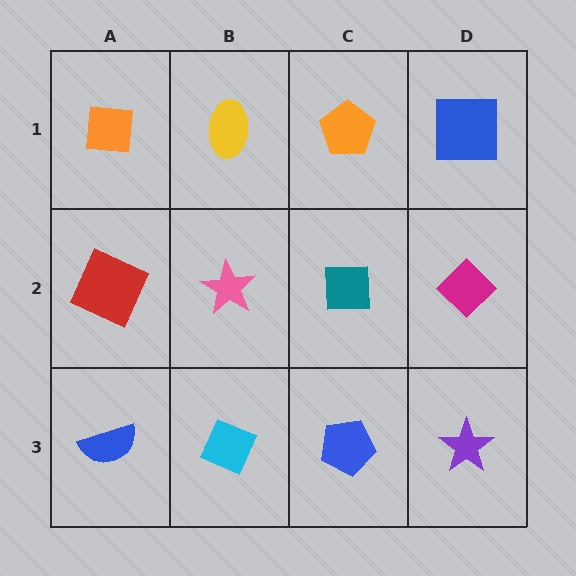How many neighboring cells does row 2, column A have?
3.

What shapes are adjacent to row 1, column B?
A pink star (row 2, column B), an orange square (row 1, column A), an orange pentagon (row 1, column C).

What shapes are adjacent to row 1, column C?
A teal square (row 2, column C), a yellow ellipse (row 1, column B), a blue square (row 1, column D).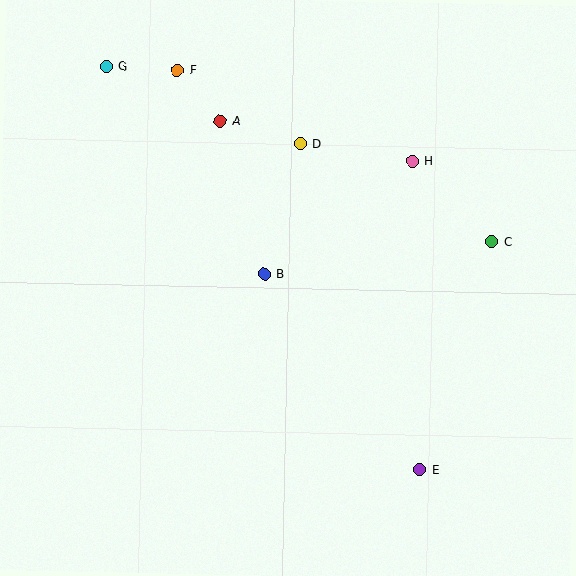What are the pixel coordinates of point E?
Point E is at (420, 470).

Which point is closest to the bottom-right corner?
Point E is closest to the bottom-right corner.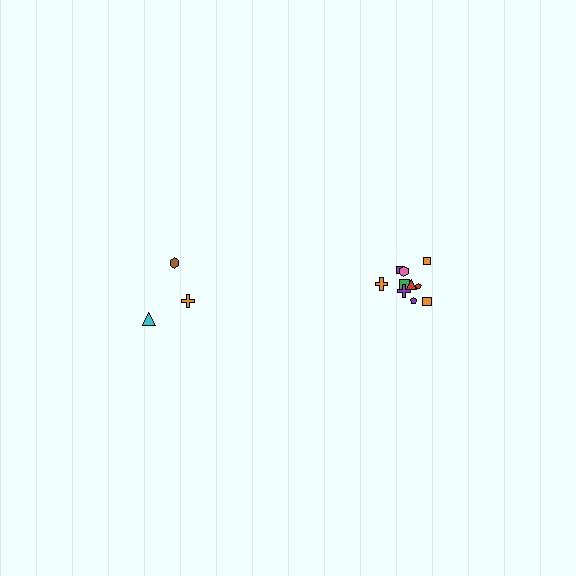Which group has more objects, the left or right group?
The right group.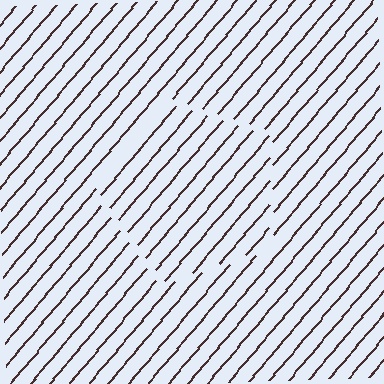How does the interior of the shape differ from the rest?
The interior of the shape contains the same grating, shifted by half a period — the contour is defined by the phase discontinuity where line-ends from the inner and outer gratings abut.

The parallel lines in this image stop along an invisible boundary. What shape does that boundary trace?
An illusory pentagon. The interior of the shape contains the same grating, shifted by half a period — the contour is defined by the phase discontinuity where line-ends from the inner and outer gratings abut.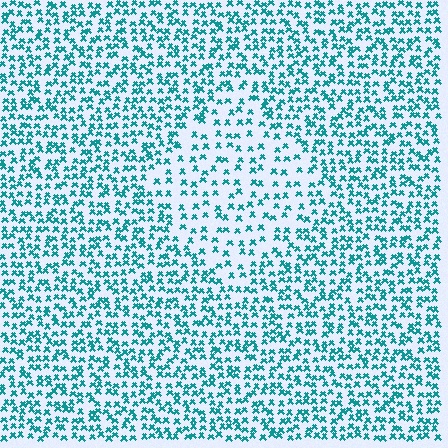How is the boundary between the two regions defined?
The boundary is defined by a change in element density (approximately 1.8x ratio). All elements are the same color, size, and shape.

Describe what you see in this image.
The image contains small teal elements arranged at two different densities. A diamond-shaped region is visible where the elements are less densely packed than the surrounding area.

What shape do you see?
I see a diamond.